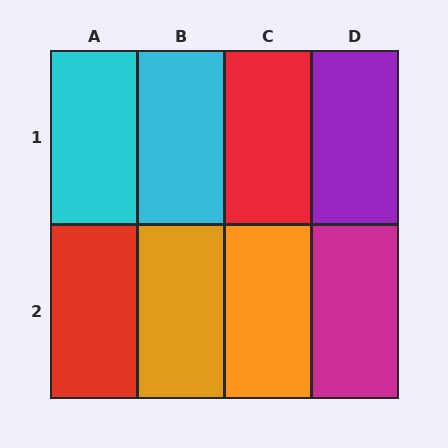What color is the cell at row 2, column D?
Magenta.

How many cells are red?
2 cells are red.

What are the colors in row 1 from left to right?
Cyan, cyan, red, purple.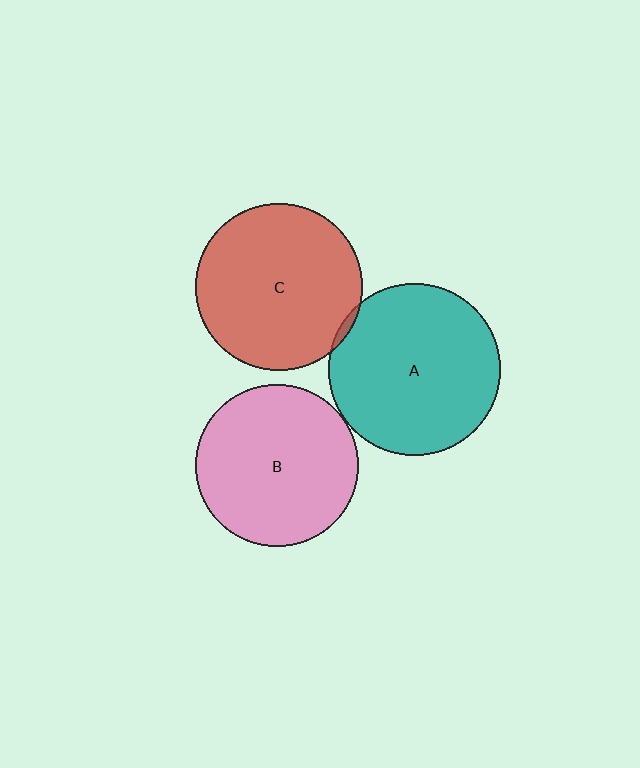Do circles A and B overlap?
Yes.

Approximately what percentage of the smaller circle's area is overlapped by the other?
Approximately 5%.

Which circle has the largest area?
Circle A (teal).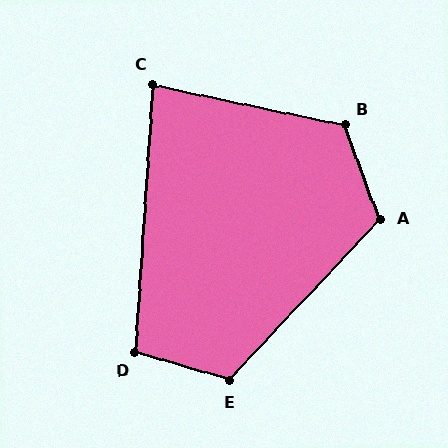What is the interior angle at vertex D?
Approximately 103 degrees (obtuse).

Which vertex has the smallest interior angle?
C, at approximately 82 degrees.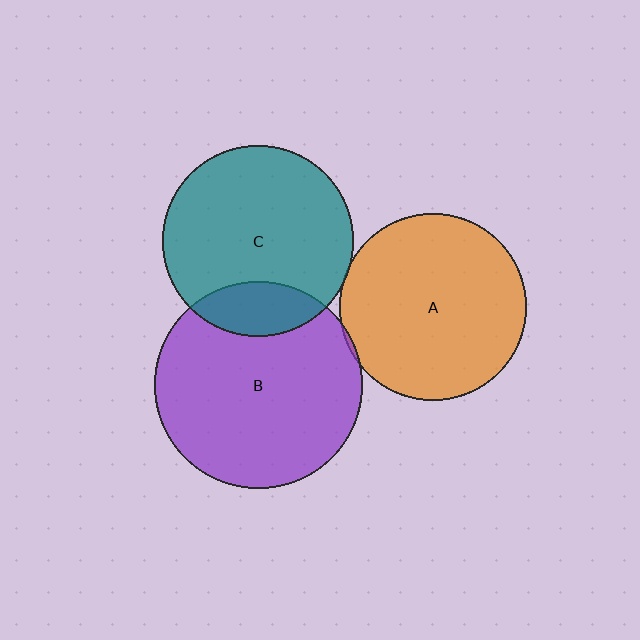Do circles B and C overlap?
Yes.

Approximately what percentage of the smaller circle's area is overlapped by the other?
Approximately 20%.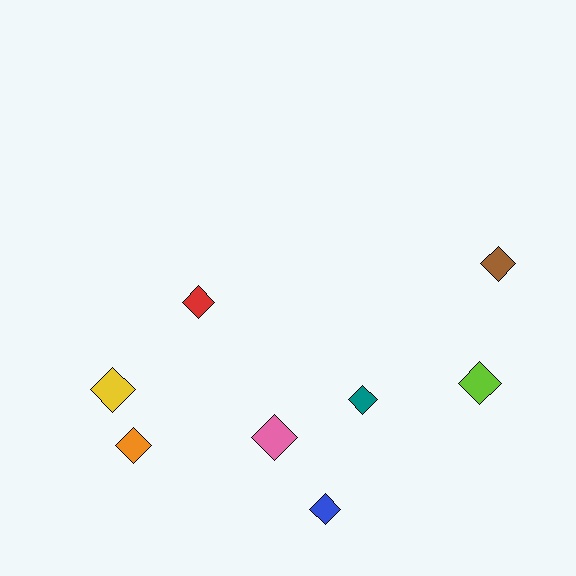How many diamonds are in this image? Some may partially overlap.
There are 8 diamonds.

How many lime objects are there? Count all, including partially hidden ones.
There is 1 lime object.